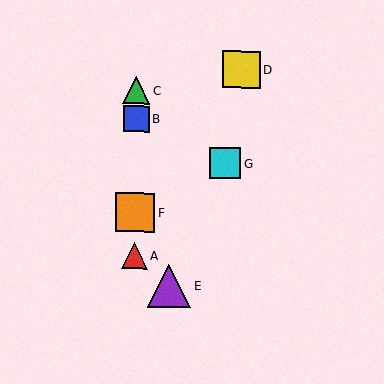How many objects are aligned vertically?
4 objects (A, B, C, F) are aligned vertically.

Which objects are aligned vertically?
Objects A, B, C, F are aligned vertically.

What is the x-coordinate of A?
Object A is at x≈135.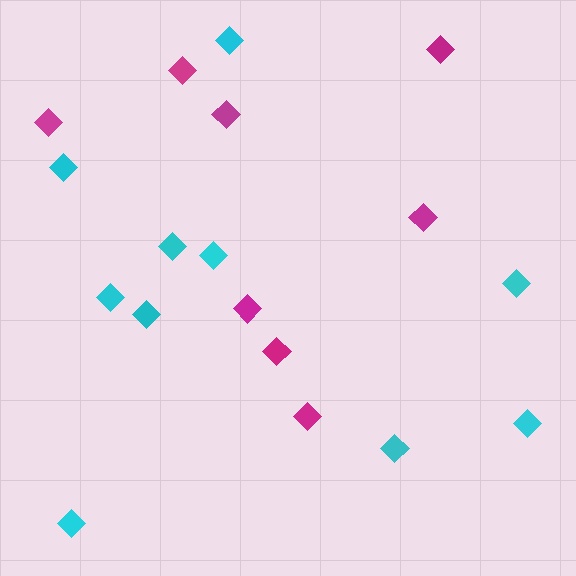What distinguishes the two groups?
There are 2 groups: one group of magenta diamonds (8) and one group of cyan diamonds (10).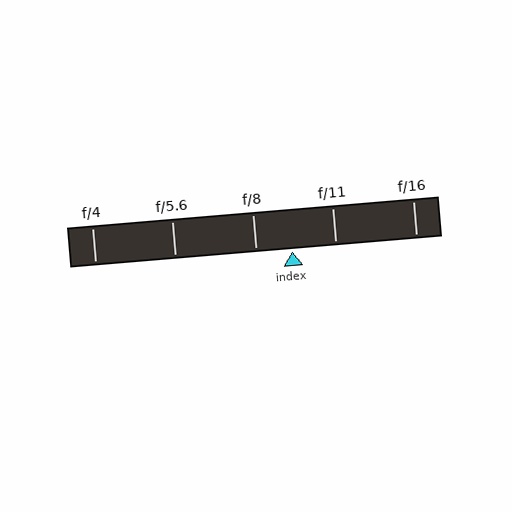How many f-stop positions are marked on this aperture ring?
There are 5 f-stop positions marked.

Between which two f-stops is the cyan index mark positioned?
The index mark is between f/8 and f/11.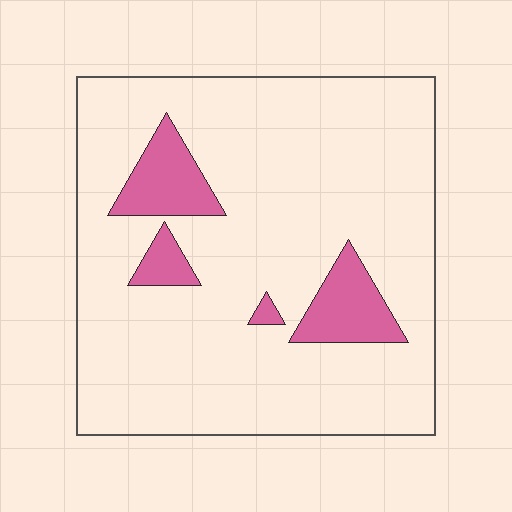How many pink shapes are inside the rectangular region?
4.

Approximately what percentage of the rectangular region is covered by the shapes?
Approximately 10%.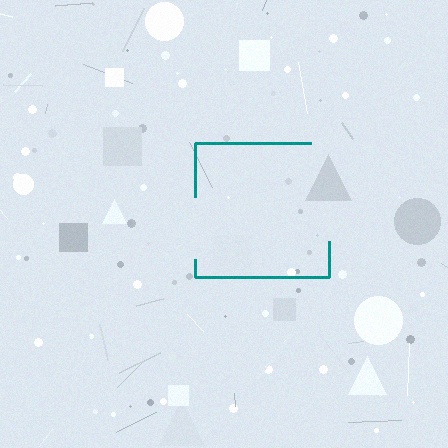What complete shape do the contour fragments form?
The contour fragments form a square.